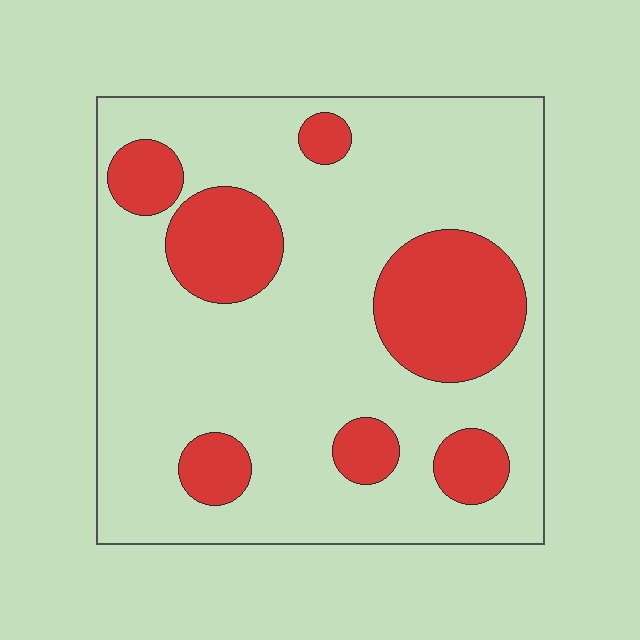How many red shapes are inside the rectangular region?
7.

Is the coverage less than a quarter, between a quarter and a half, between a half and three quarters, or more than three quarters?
Less than a quarter.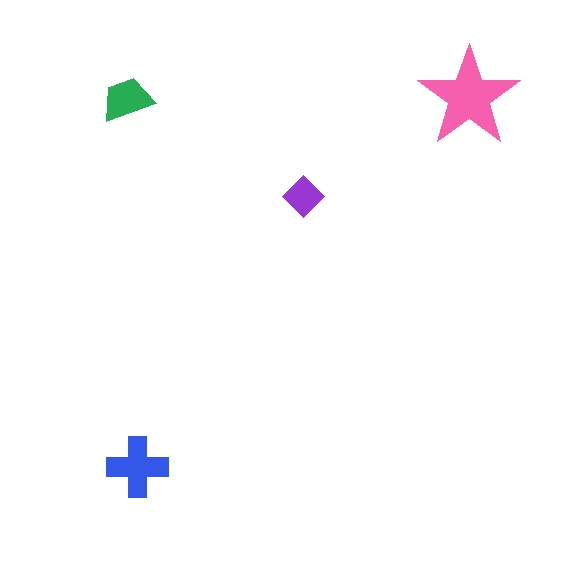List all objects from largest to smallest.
The pink star, the blue cross, the green trapezoid, the purple diamond.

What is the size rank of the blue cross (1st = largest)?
2nd.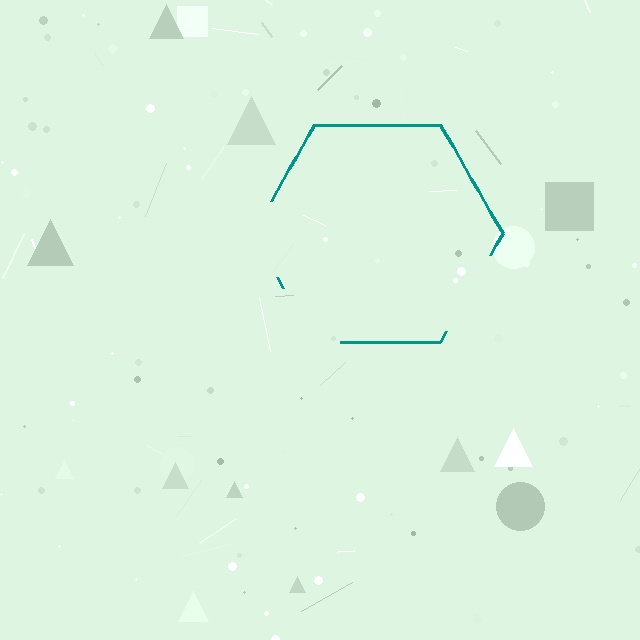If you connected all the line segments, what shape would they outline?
They would outline a hexagon.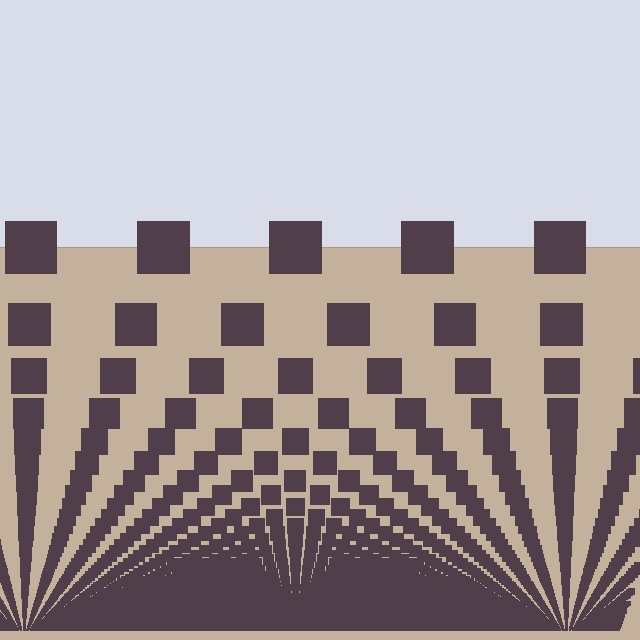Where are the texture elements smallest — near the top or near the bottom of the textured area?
Near the bottom.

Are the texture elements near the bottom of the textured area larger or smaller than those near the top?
Smaller. The gradient is inverted — elements near the bottom are smaller and denser.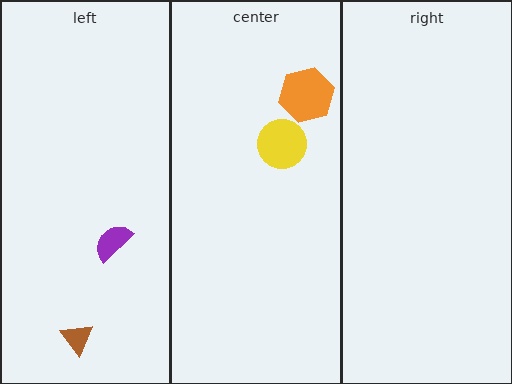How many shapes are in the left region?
2.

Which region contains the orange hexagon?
The center region.